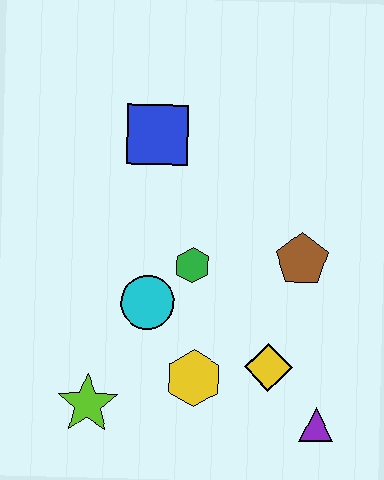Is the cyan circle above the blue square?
No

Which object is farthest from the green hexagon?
The purple triangle is farthest from the green hexagon.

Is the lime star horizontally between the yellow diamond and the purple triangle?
No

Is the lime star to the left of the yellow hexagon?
Yes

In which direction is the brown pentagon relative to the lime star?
The brown pentagon is to the right of the lime star.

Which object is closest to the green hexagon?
The cyan circle is closest to the green hexagon.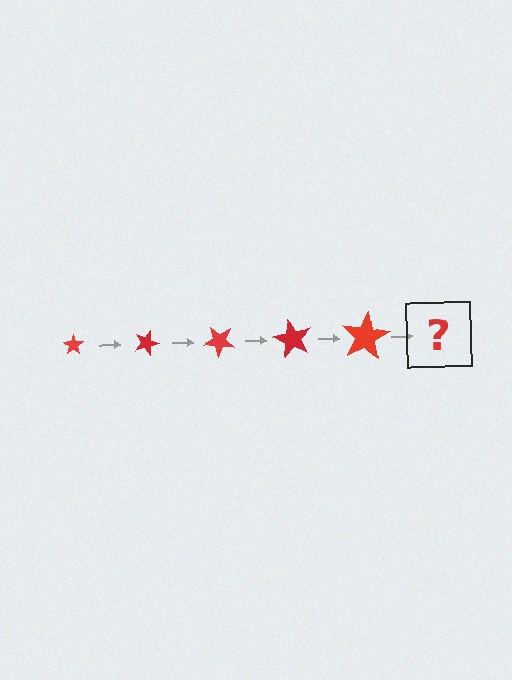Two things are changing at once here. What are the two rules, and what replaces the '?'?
The two rules are that the star grows larger each step and it rotates 20 degrees each step. The '?' should be a star, larger than the previous one and rotated 100 degrees from the start.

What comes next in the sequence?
The next element should be a star, larger than the previous one and rotated 100 degrees from the start.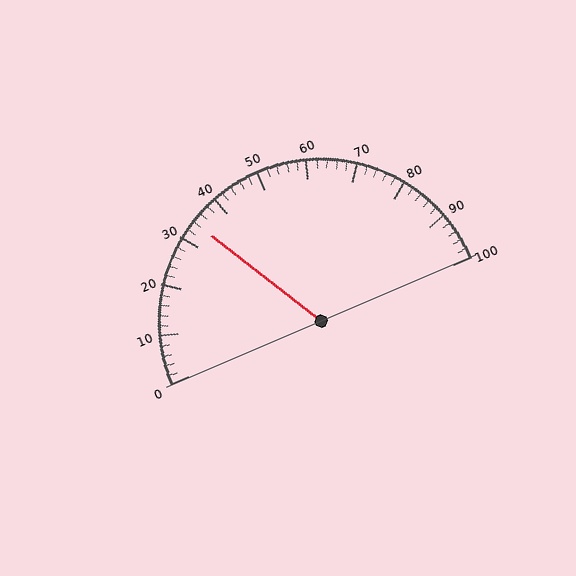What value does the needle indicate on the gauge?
The needle indicates approximately 34.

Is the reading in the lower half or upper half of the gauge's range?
The reading is in the lower half of the range (0 to 100).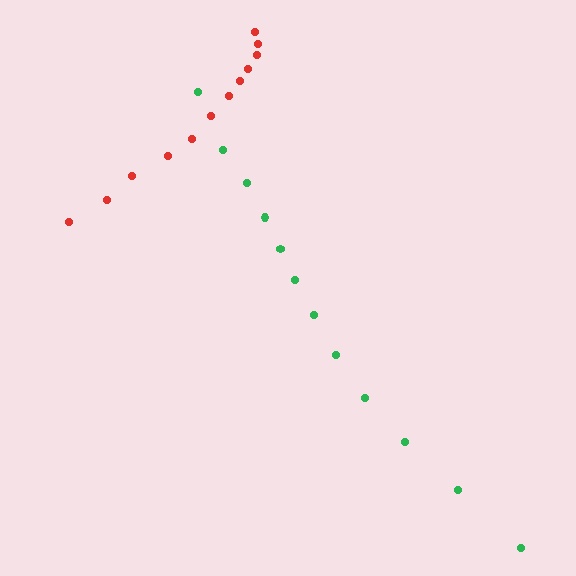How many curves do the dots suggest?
There are 2 distinct paths.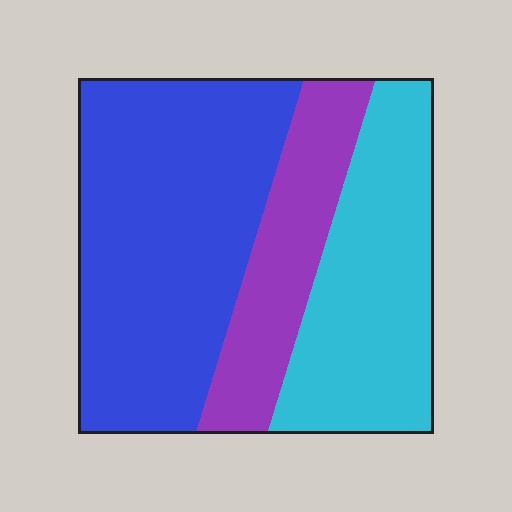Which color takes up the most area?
Blue, at roughly 50%.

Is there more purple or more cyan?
Cyan.